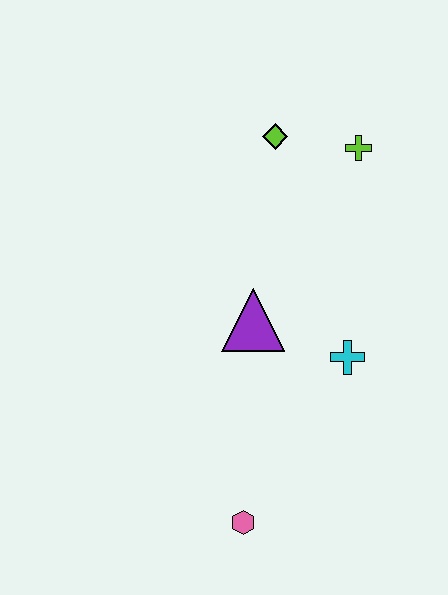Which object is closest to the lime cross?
The lime diamond is closest to the lime cross.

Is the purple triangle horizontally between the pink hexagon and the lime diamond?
Yes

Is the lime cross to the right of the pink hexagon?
Yes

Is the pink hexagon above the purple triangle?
No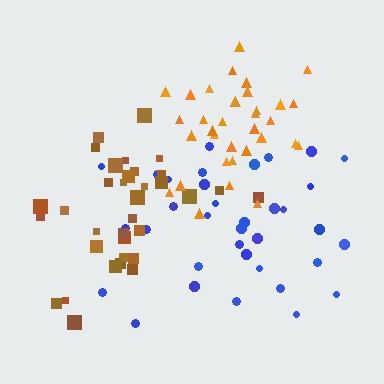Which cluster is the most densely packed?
Orange.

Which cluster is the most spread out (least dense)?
Blue.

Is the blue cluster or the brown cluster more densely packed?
Brown.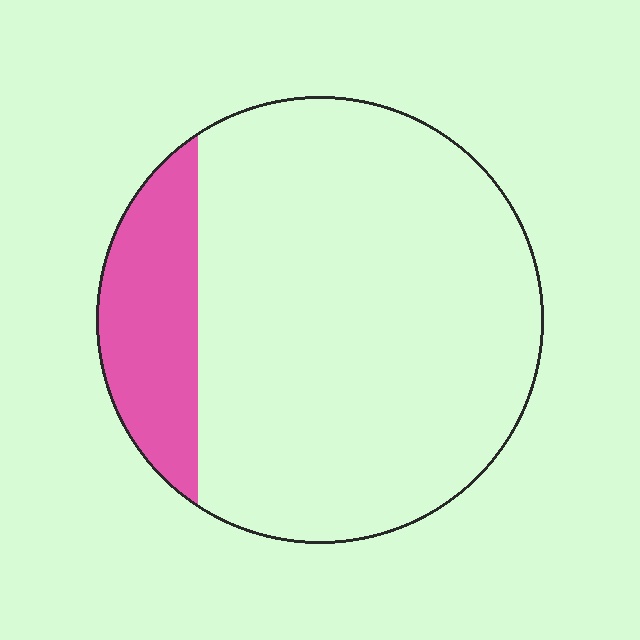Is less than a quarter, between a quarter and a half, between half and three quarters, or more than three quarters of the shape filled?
Less than a quarter.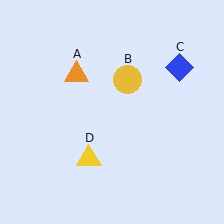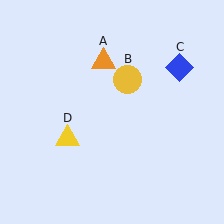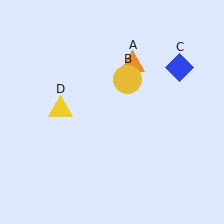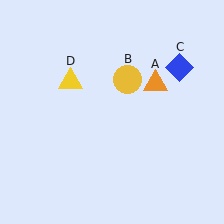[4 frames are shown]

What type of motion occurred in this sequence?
The orange triangle (object A), yellow triangle (object D) rotated clockwise around the center of the scene.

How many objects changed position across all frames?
2 objects changed position: orange triangle (object A), yellow triangle (object D).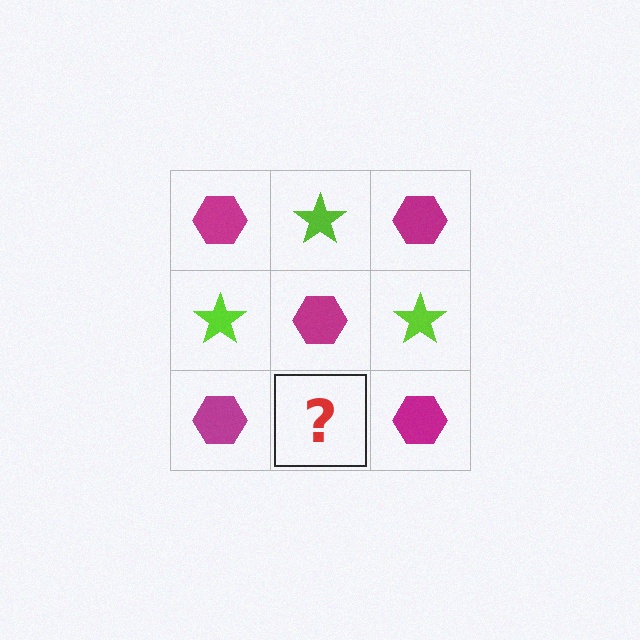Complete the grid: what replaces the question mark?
The question mark should be replaced with a lime star.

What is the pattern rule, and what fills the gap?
The rule is that it alternates magenta hexagon and lime star in a checkerboard pattern. The gap should be filled with a lime star.